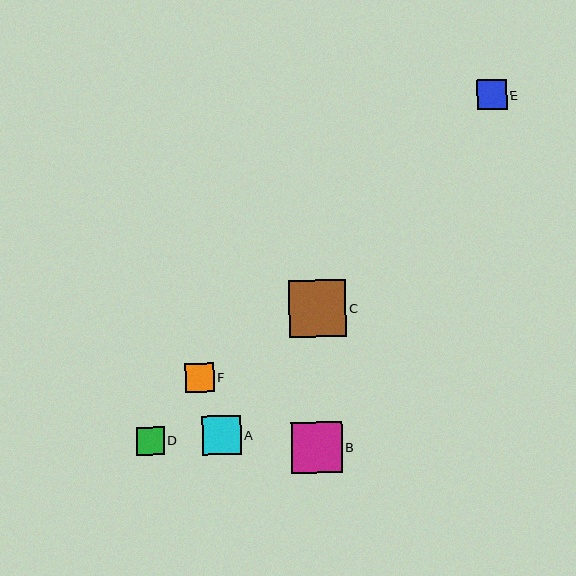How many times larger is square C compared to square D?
Square C is approximately 2.0 times the size of square D.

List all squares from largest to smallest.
From largest to smallest: C, B, A, E, F, D.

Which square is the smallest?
Square D is the smallest with a size of approximately 28 pixels.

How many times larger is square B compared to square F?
Square B is approximately 1.8 times the size of square F.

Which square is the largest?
Square C is the largest with a size of approximately 57 pixels.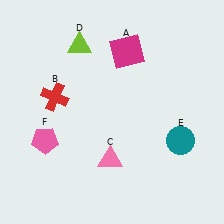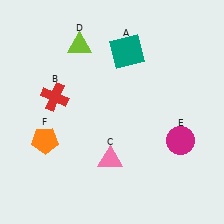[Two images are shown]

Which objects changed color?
A changed from magenta to teal. E changed from teal to magenta. F changed from pink to orange.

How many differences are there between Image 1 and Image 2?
There are 3 differences between the two images.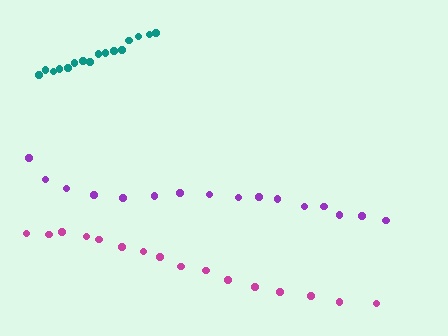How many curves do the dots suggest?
There are 3 distinct paths.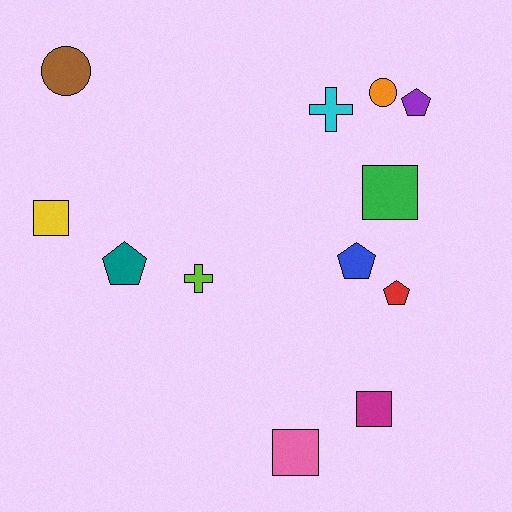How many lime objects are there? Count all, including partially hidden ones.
There is 1 lime object.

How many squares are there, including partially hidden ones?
There are 4 squares.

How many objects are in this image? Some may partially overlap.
There are 12 objects.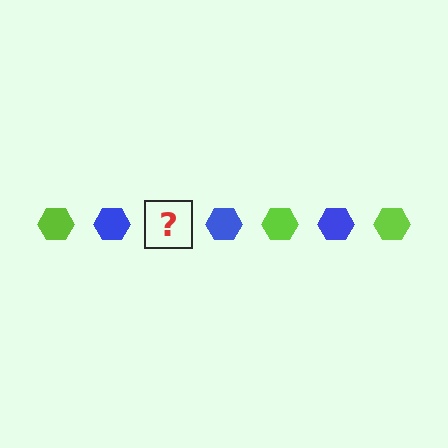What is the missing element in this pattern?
The missing element is a lime hexagon.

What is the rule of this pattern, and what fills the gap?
The rule is that the pattern cycles through lime, blue hexagons. The gap should be filled with a lime hexagon.